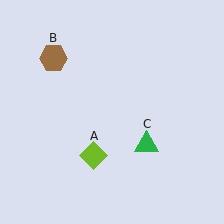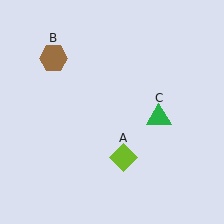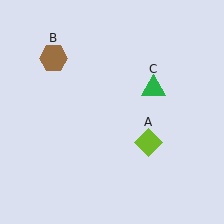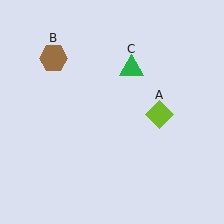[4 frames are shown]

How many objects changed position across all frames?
2 objects changed position: lime diamond (object A), green triangle (object C).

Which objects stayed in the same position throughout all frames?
Brown hexagon (object B) remained stationary.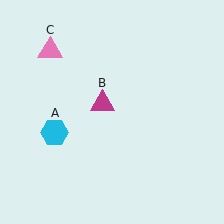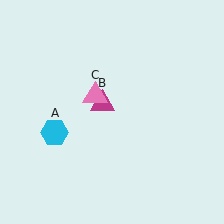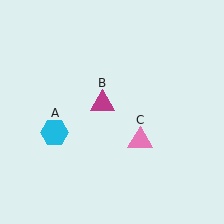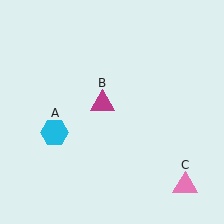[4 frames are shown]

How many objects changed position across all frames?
1 object changed position: pink triangle (object C).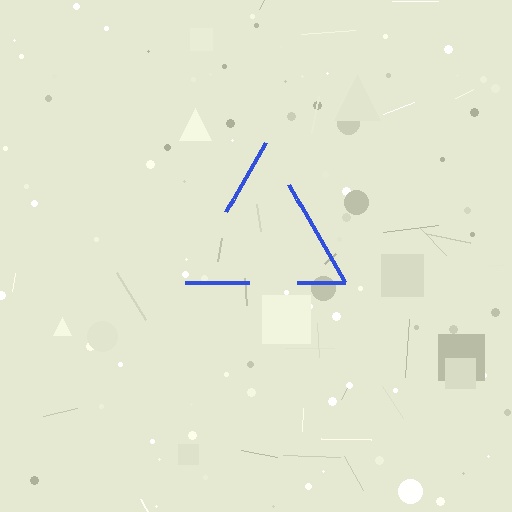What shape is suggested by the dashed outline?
The dashed outline suggests a triangle.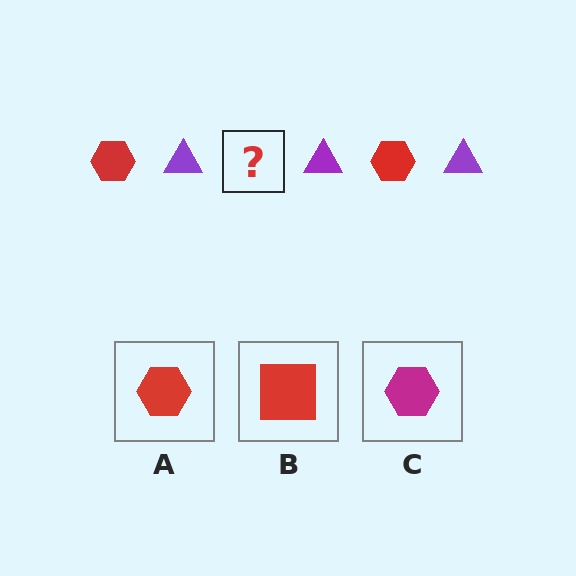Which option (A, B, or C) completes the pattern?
A.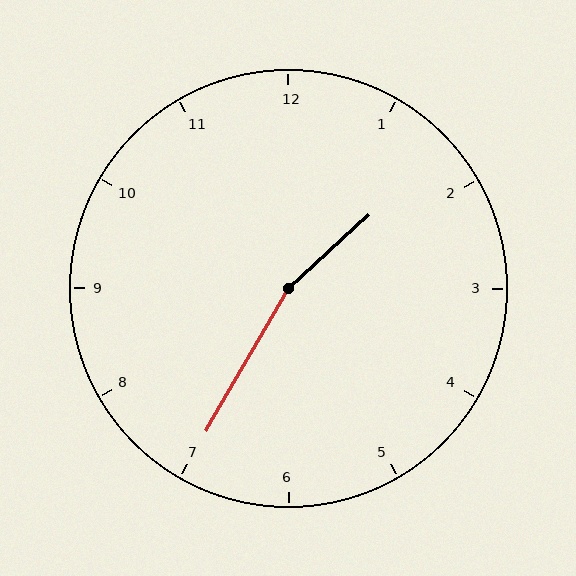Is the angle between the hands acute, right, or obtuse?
It is obtuse.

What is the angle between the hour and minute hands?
Approximately 162 degrees.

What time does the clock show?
1:35.